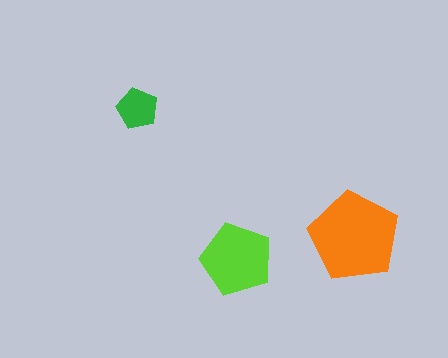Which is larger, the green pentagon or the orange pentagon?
The orange one.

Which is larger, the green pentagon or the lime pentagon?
The lime one.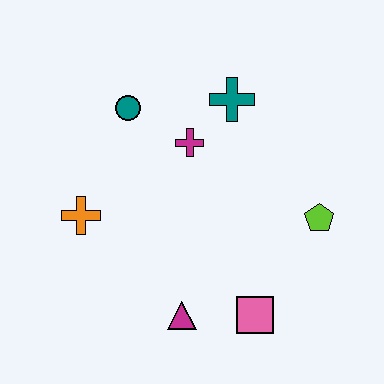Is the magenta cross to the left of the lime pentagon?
Yes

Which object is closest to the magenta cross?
The teal cross is closest to the magenta cross.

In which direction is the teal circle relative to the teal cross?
The teal circle is to the left of the teal cross.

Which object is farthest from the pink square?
The teal circle is farthest from the pink square.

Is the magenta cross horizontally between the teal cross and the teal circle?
Yes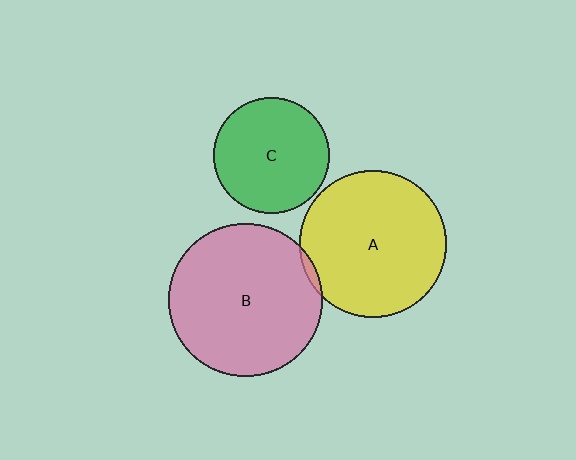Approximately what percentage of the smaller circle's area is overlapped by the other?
Approximately 5%.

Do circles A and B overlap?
Yes.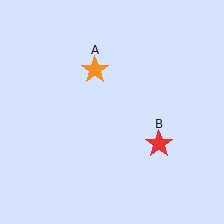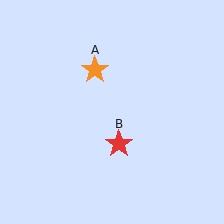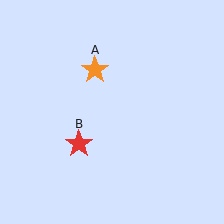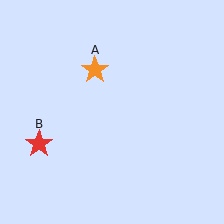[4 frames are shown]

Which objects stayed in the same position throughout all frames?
Orange star (object A) remained stationary.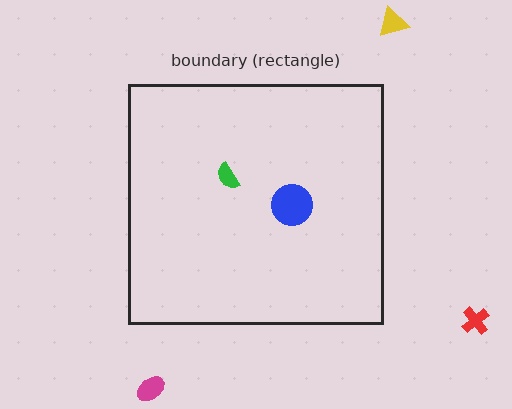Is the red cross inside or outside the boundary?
Outside.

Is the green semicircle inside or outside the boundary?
Inside.